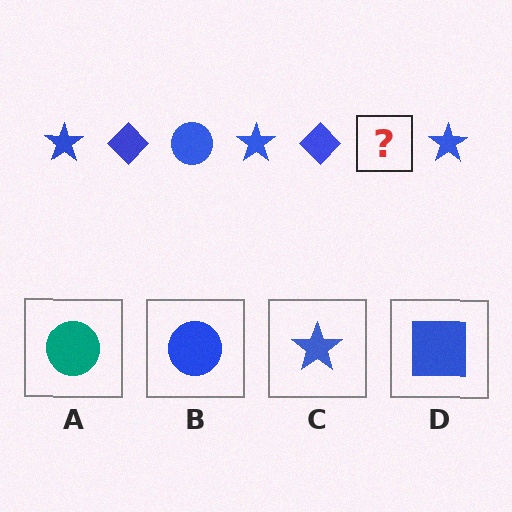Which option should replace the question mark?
Option B.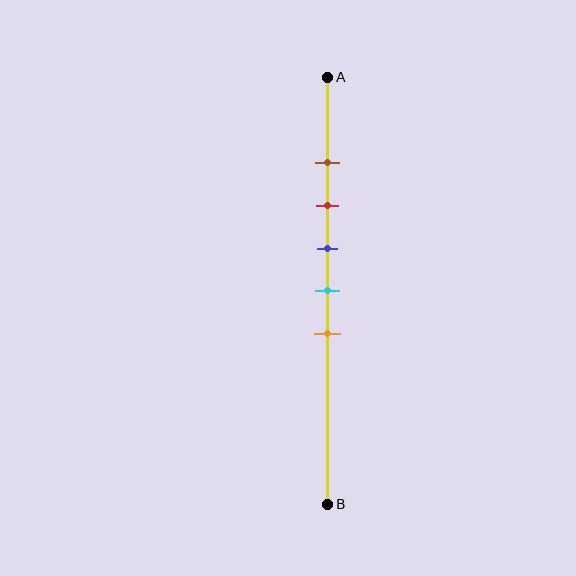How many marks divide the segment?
There are 5 marks dividing the segment.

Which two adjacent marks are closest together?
The brown and red marks are the closest adjacent pair.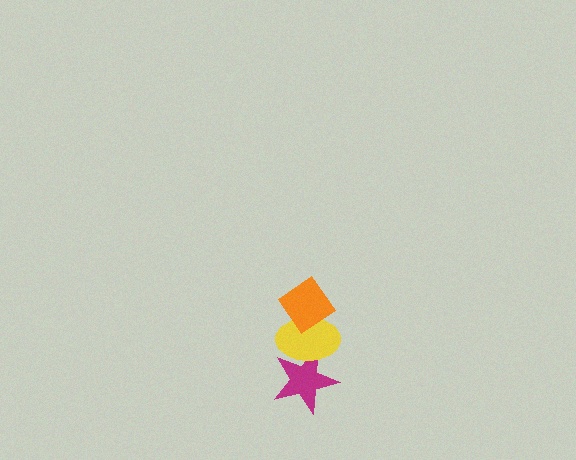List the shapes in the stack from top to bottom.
From top to bottom: the orange diamond, the yellow ellipse, the magenta star.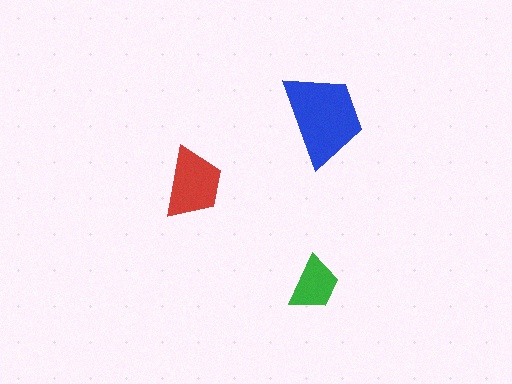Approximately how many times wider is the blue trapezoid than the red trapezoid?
About 1.5 times wider.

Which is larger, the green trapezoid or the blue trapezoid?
The blue one.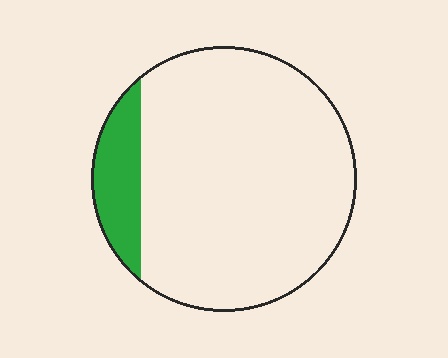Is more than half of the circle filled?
No.